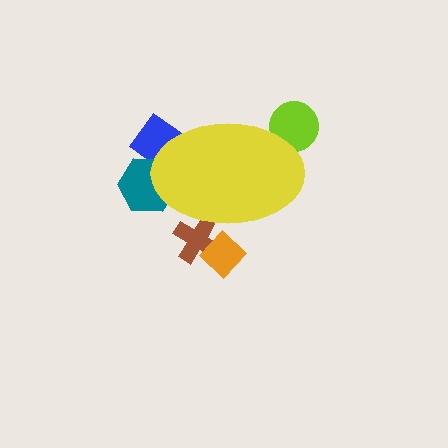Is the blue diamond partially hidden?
Yes, the blue diamond is partially hidden behind the yellow ellipse.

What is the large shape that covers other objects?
A yellow ellipse.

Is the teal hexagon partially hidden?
Yes, the teal hexagon is partially hidden behind the yellow ellipse.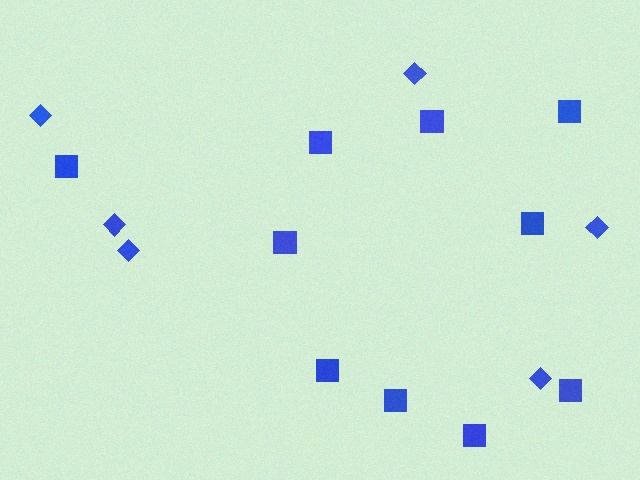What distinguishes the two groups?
There are 2 groups: one group of squares (10) and one group of diamonds (6).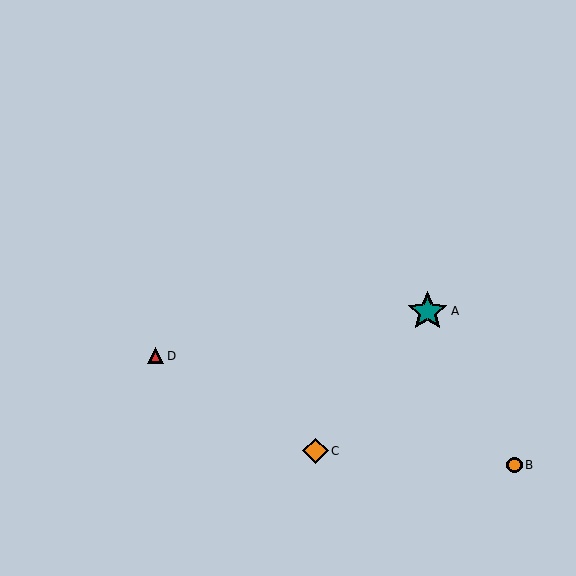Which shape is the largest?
The teal star (labeled A) is the largest.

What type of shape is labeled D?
Shape D is a red triangle.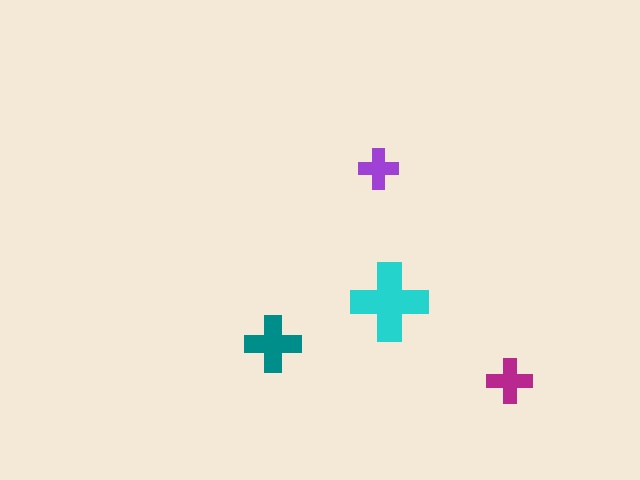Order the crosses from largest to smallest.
the cyan one, the teal one, the magenta one, the purple one.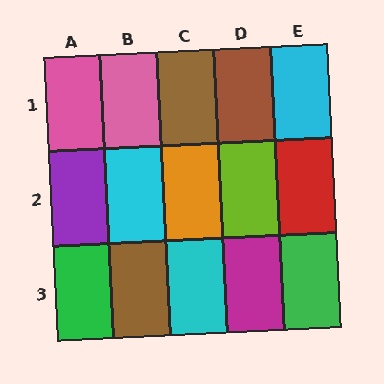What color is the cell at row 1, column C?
Brown.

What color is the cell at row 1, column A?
Pink.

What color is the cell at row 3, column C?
Cyan.